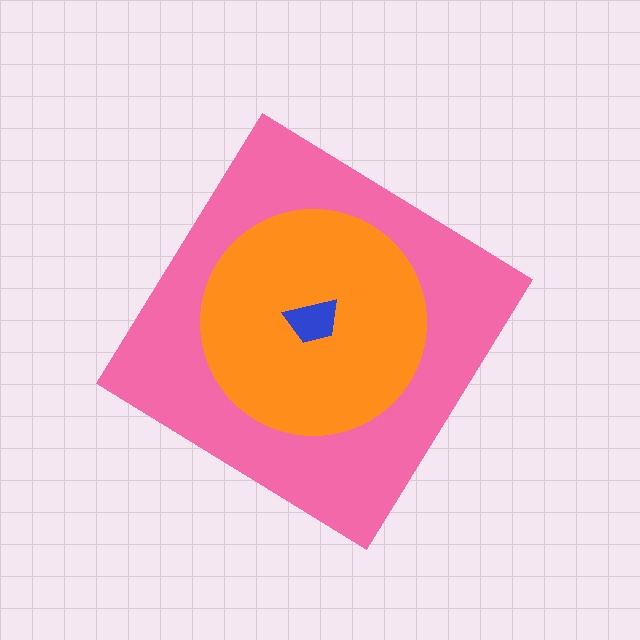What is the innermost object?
The blue trapezoid.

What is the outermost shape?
The pink diamond.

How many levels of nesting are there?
3.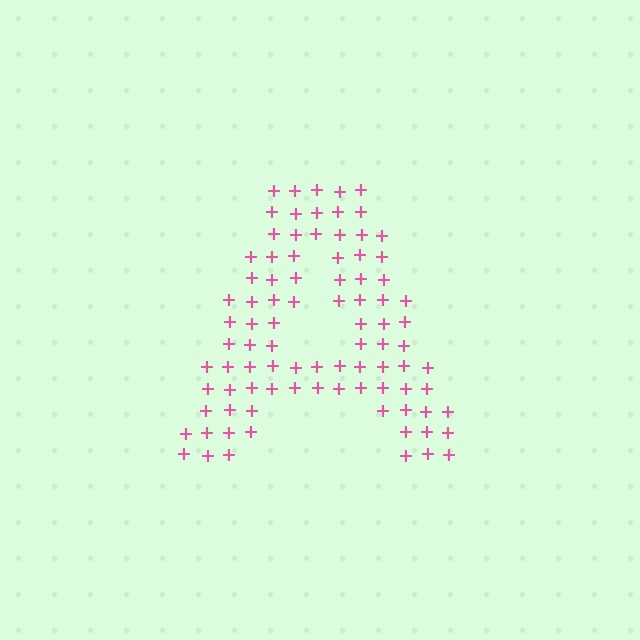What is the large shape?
The large shape is the letter A.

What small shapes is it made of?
It is made of small plus signs.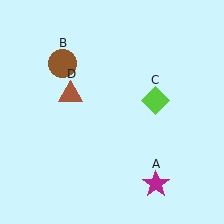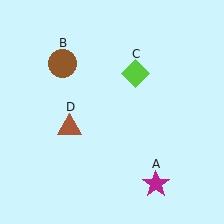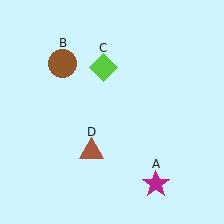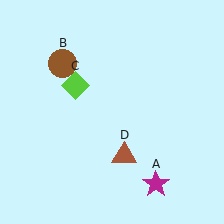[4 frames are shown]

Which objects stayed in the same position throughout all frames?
Magenta star (object A) and brown circle (object B) remained stationary.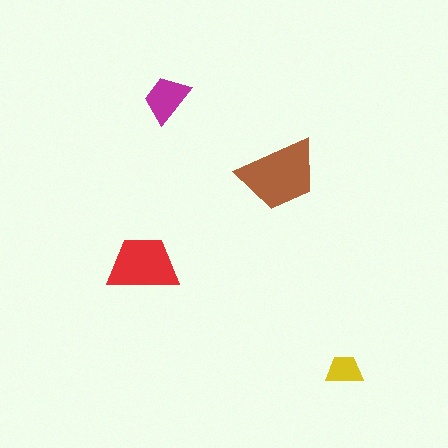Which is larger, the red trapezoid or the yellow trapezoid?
The red one.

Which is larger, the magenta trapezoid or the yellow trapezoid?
The magenta one.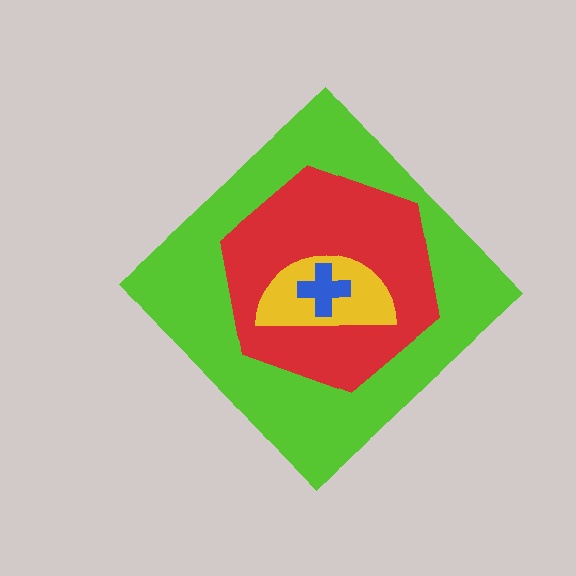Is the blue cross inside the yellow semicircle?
Yes.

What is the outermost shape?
The lime diamond.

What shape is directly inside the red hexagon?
The yellow semicircle.